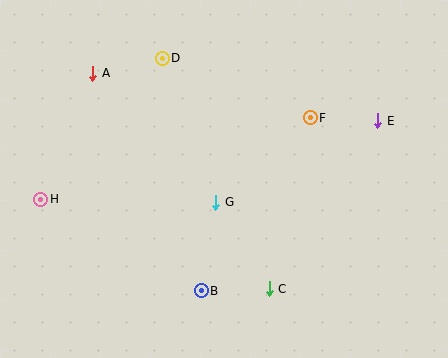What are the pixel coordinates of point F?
Point F is at (310, 118).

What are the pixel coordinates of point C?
Point C is at (269, 289).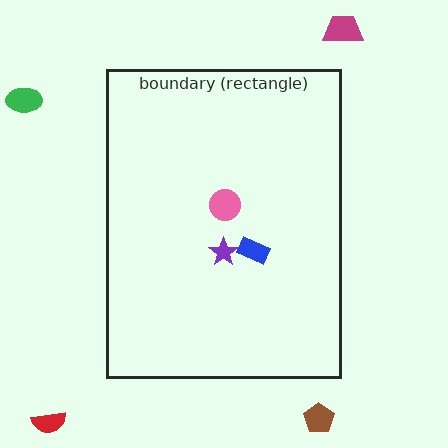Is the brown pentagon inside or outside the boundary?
Outside.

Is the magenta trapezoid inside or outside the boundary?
Outside.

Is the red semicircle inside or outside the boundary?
Outside.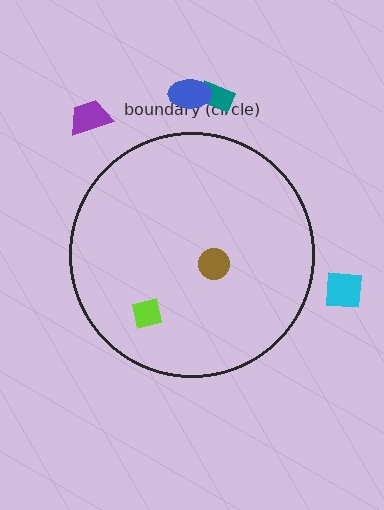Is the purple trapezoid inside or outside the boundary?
Outside.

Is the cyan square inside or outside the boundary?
Outside.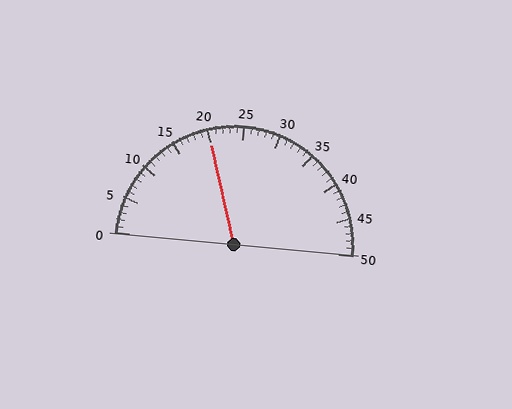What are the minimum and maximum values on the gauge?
The gauge ranges from 0 to 50.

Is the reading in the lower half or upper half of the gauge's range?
The reading is in the lower half of the range (0 to 50).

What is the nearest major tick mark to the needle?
The nearest major tick mark is 20.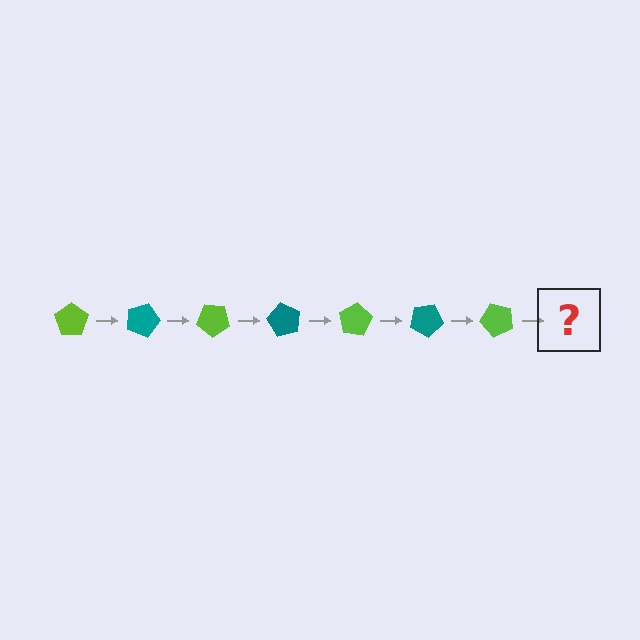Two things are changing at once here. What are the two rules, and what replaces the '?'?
The two rules are that it rotates 20 degrees each step and the color cycles through lime and teal. The '?' should be a teal pentagon, rotated 140 degrees from the start.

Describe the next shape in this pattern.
It should be a teal pentagon, rotated 140 degrees from the start.